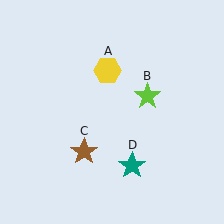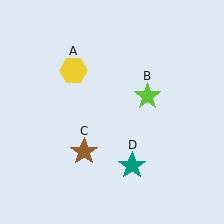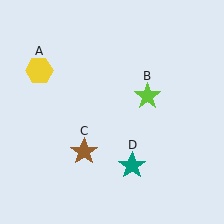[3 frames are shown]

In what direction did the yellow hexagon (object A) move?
The yellow hexagon (object A) moved left.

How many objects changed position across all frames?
1 object changed position: yellow hexagon (object A).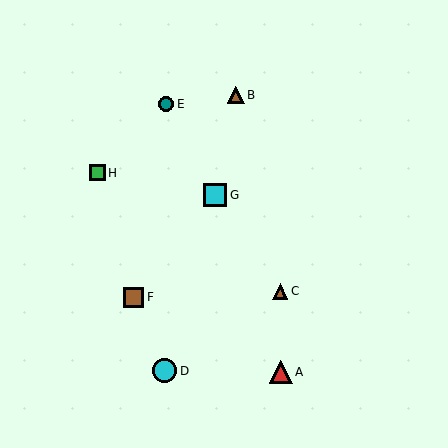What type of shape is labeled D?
Shape D is a cyan circle.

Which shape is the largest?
The cyan circle (labeled D) is the largest.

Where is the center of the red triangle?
The center of the red triangle is at (281, 372).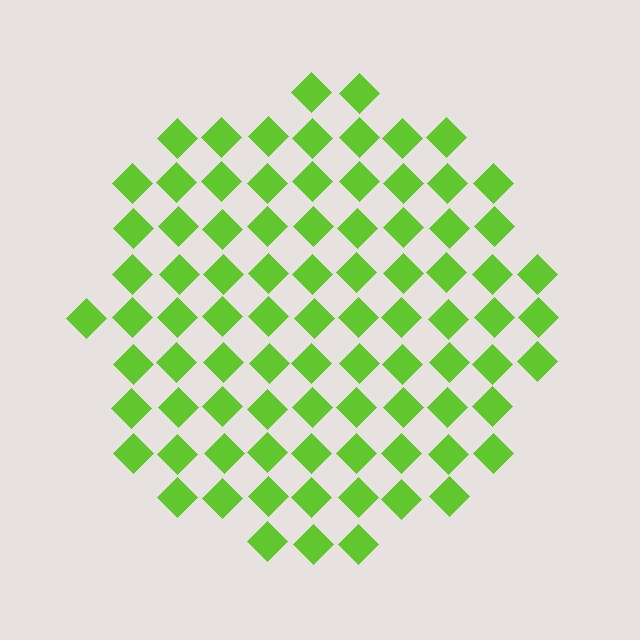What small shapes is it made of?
It is made of small diamonds.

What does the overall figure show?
The overall figure shows a circle.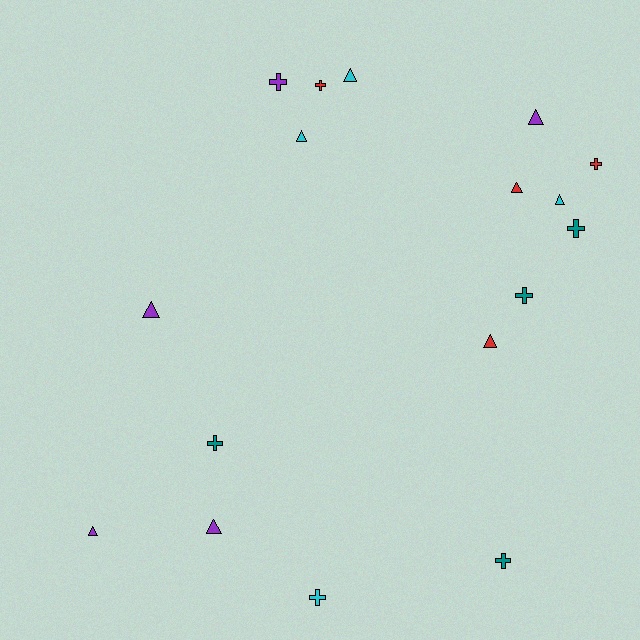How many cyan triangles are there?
There are 3 cyan triangles.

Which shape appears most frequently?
Triangle, with 9 objects.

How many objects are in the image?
There are 17 objects.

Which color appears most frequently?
Purple, with 5 objects.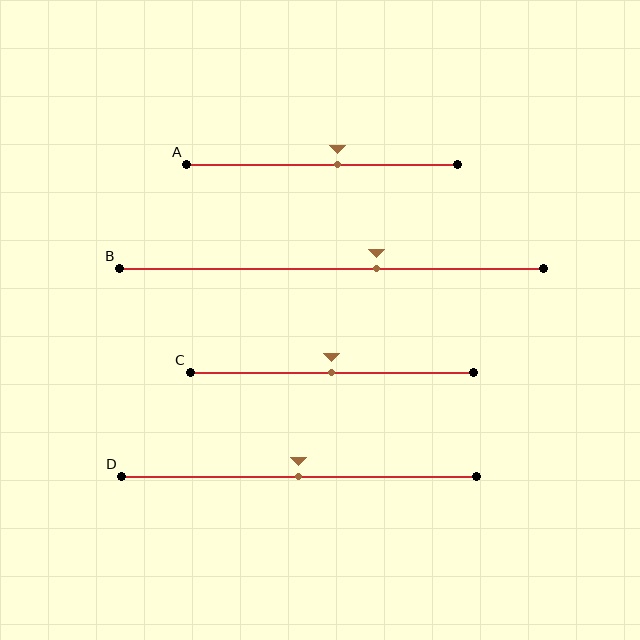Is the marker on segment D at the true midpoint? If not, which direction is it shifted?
Yes, the marker on segment D is at the true midpoint.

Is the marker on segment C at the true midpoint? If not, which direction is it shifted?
Yes, the marker on segment C is at the true midpoint.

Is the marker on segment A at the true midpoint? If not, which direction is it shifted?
No, the marker on segment A is shifted to the right by about 6% of the segment length.